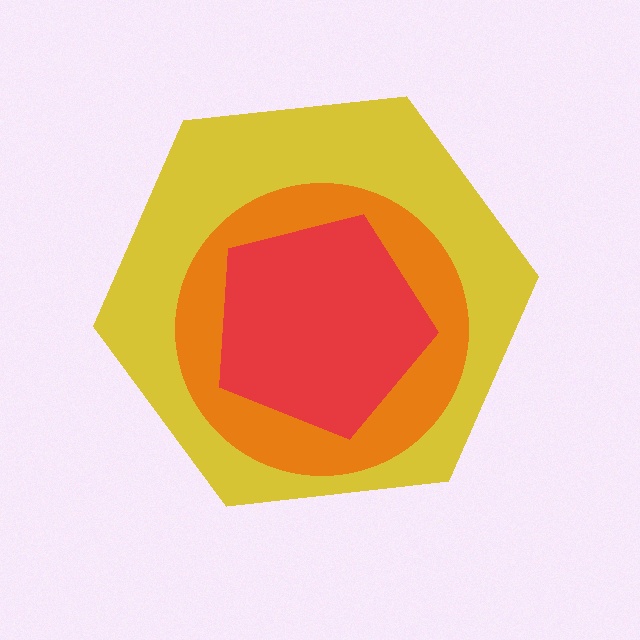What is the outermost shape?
The yellow hexagon.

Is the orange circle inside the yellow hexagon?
Yes.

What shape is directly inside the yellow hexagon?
The orange circle.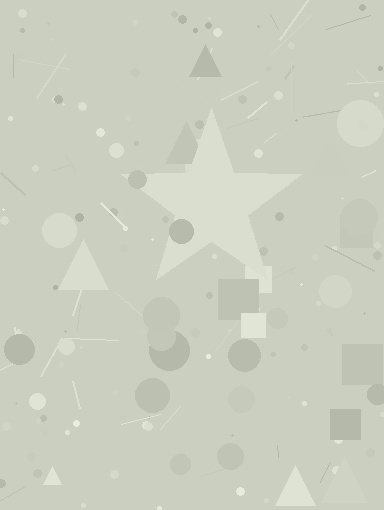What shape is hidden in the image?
A star is hidden in the image.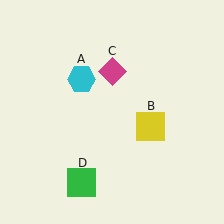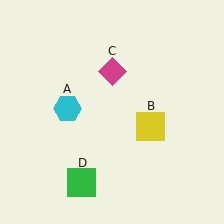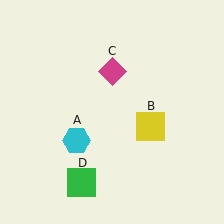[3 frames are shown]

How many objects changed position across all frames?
1 object changed position: cyan hexagon (object A).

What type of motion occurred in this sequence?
The cyan hexagon (object A) rotated counterclockwise around the center of the scene.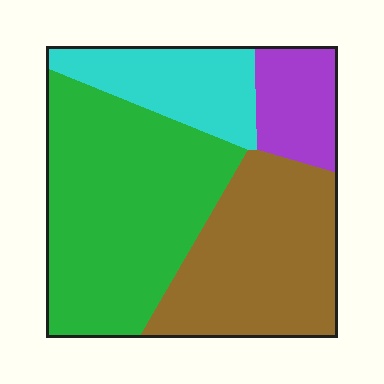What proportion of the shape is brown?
Brown covers about 30% of the shape.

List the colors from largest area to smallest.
From largest to smallest: green, brown, cyan, purple.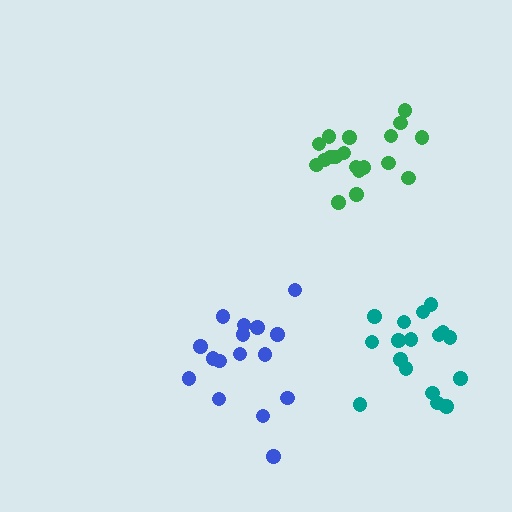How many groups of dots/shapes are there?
There are 3 groups.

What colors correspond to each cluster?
The clusters are colored: blue, green, teal.